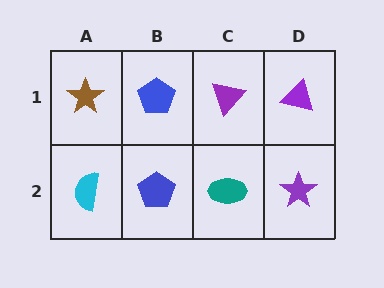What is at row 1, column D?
A purple triangle.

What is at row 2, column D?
A purple star.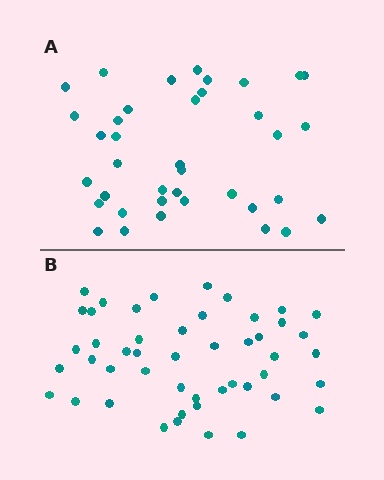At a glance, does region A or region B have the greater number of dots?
Region B (the bottom region) has more dots.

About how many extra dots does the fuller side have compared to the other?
Region B has roughly 10 or so more dots than region A.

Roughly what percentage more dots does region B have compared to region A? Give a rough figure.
About 25% more.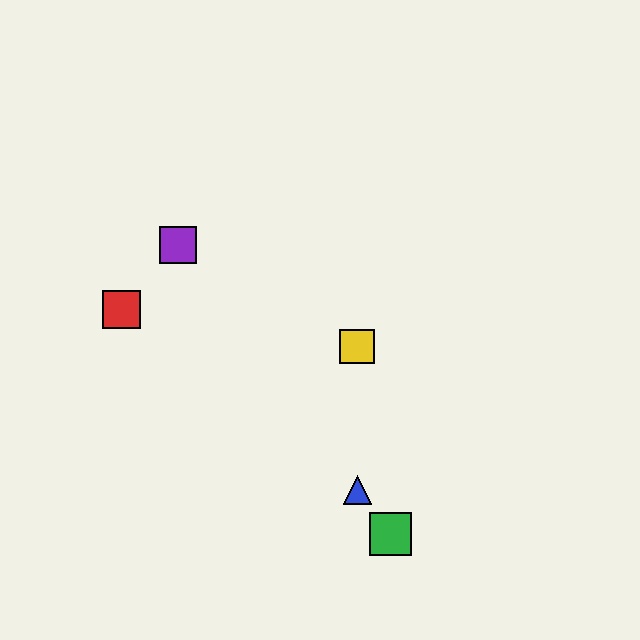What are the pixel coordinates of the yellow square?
The yellow square is at (357, 346).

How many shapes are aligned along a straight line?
3 shapes (the blue triangle, the green square, the purple square) are aligned along a straight line.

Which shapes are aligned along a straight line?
The blue triangle, the green square, the purple square are aligned along a straight line.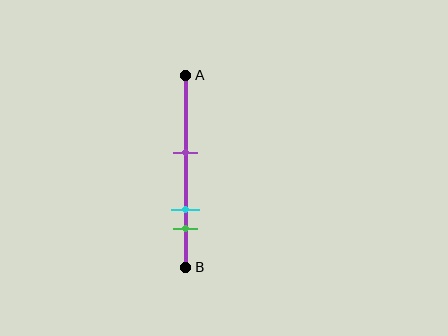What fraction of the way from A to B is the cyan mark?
The cyan mark is approximately 70% (0.7) of the way from A to B.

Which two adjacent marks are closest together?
The cyan and green marks are the closest adjacent pair.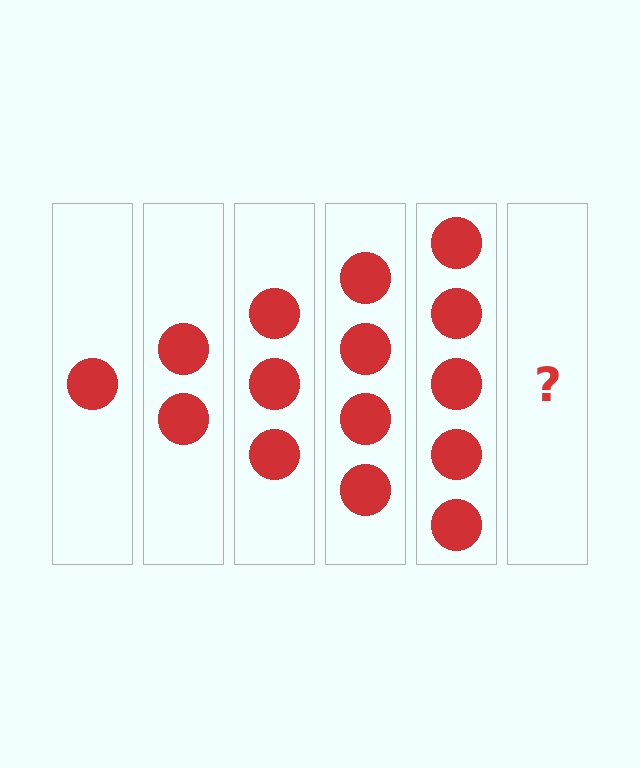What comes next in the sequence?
The next element should be 6 circles.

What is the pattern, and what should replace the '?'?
The pattern is that each step adds one more circle. The '?' should be 6 circles.